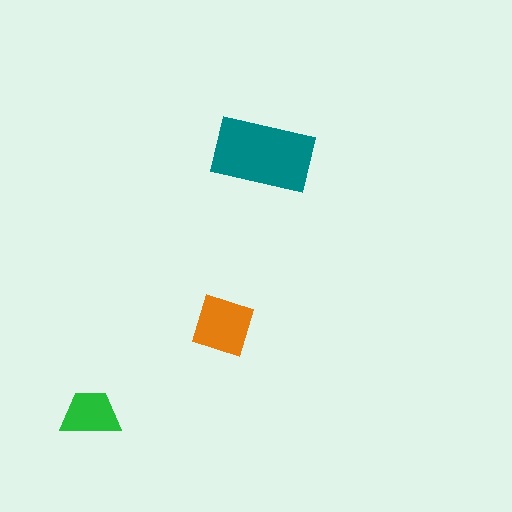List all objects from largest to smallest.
The teal rectangle, the orange square, the green trapezoid.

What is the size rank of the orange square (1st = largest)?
2nd.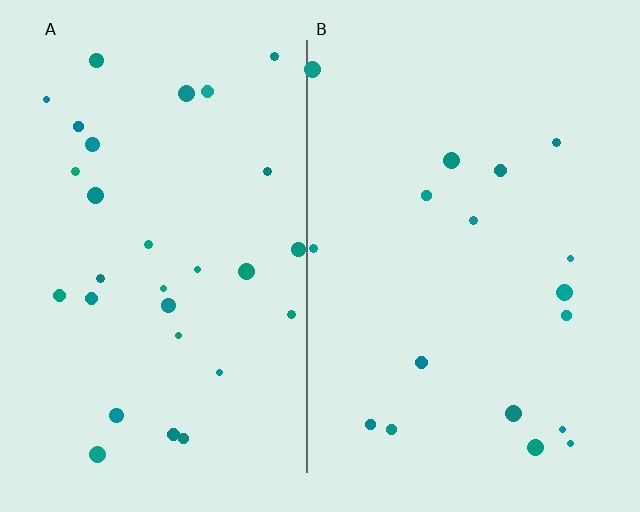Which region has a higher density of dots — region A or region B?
A (the left).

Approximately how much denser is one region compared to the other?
Approximately 1.7× — region A over region B.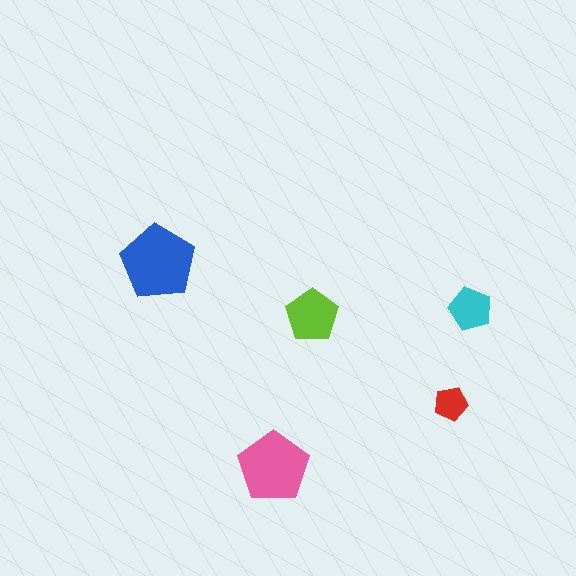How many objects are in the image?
There are 5 objects in the image.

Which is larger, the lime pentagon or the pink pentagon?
The pink one.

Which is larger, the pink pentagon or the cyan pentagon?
The pink one.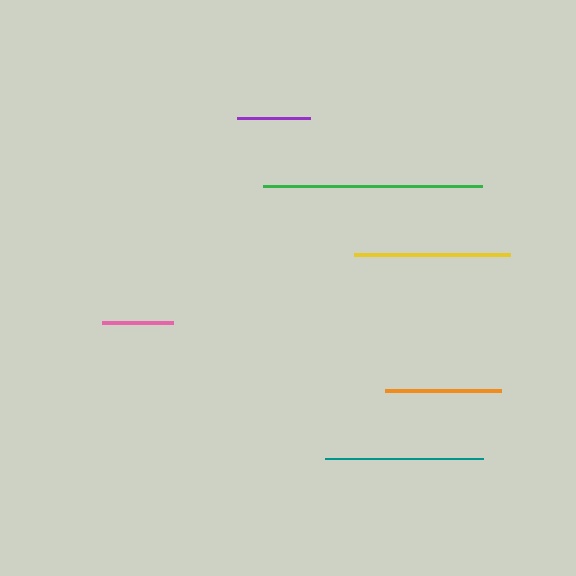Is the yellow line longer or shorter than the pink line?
The yellow line is longer than the pink line.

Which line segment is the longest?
The green line is the longest at approximately 219 pixels.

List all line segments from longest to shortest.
From longest to shortest: green, teal, yellow, orange, purple, pink.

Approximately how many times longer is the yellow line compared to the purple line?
The yellow line is approximately 2.1 times the length of the purple line.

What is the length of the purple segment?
The purple segment is approximately 73 pixels long.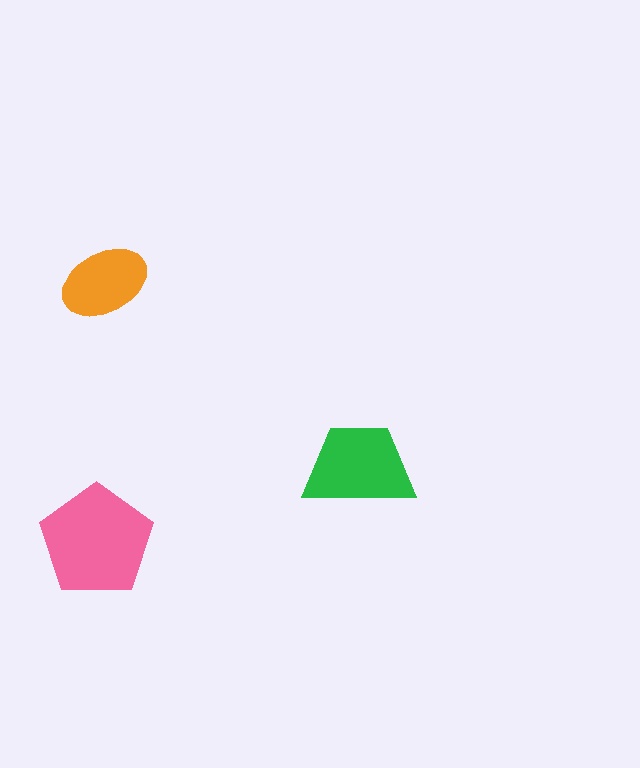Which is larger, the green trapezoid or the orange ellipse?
The green trapezoid.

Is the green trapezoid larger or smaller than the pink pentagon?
Smaller.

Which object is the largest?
The pink pentagon.